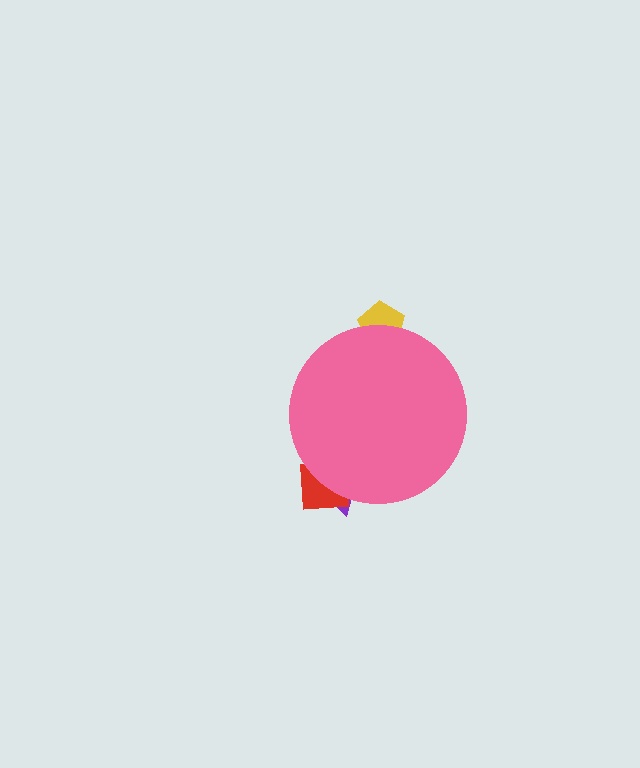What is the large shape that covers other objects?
A pink circle.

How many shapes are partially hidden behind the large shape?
3 shapes are partially hidden.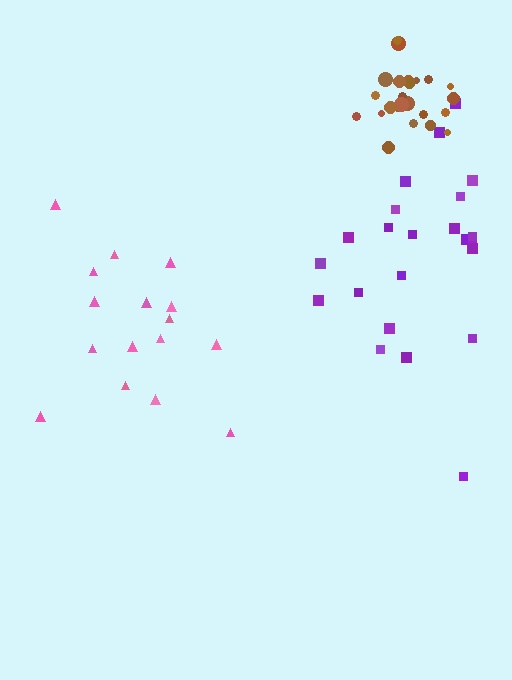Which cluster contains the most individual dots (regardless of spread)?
Brown (26).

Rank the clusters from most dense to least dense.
brown, purple, pink.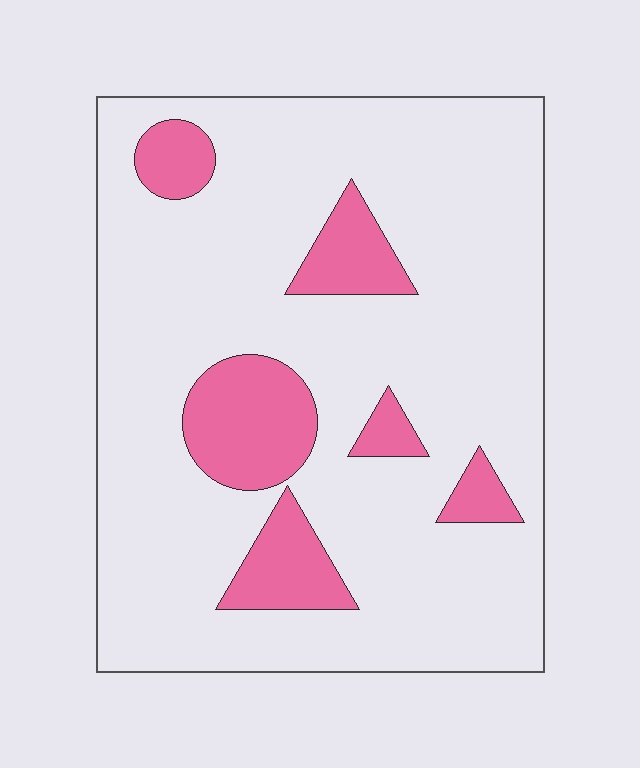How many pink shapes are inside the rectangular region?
6.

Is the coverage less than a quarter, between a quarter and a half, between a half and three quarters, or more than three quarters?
Less than a quarter.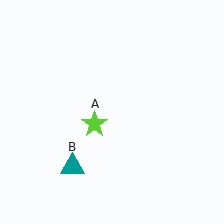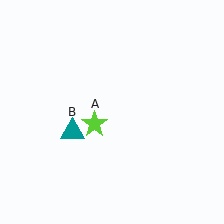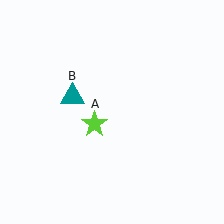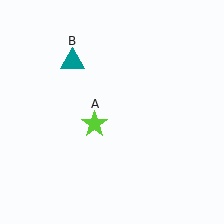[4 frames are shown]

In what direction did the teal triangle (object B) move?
The teal triangle (object B) moved up.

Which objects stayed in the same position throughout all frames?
Lime star (object A) remained stationary.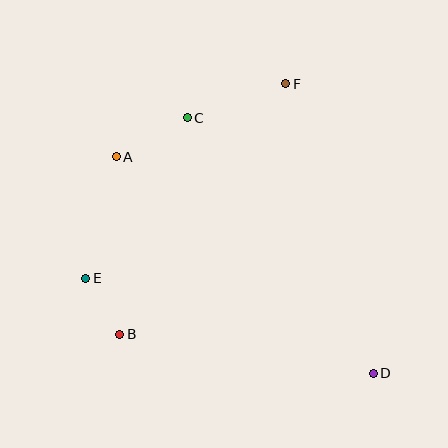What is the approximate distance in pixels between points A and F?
The distance between A and F is approximately 185 pixels.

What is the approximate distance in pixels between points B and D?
The distance between B and D is approximately 257 pixels.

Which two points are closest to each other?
Points B and E are closest to each other.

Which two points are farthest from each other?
Points A and D are farthest from each other.